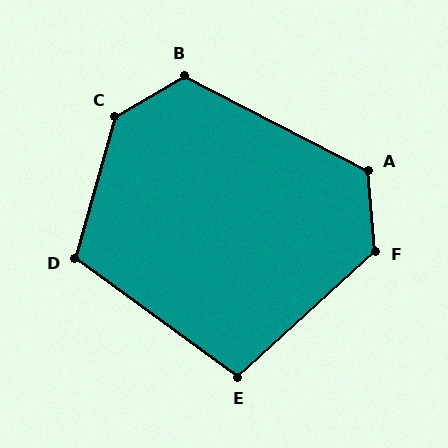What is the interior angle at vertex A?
Approximately 123 degrees (obtuse).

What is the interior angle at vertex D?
Approximately 110 degrees (obtuse).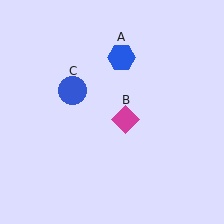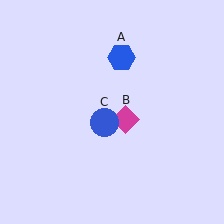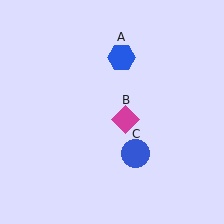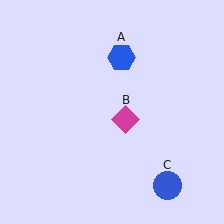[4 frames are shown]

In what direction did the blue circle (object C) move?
The blue circle (object C) moved down and to the right.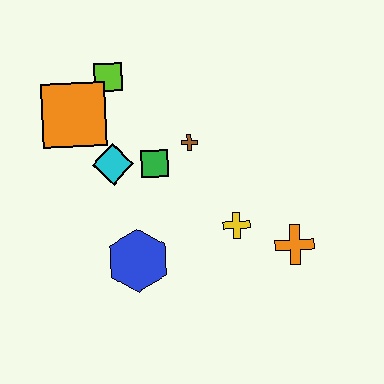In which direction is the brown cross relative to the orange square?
The brown cross is to the right of the orange square.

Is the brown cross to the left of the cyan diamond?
No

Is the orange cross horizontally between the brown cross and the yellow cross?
No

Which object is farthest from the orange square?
The orange cross is farthest from the orange square.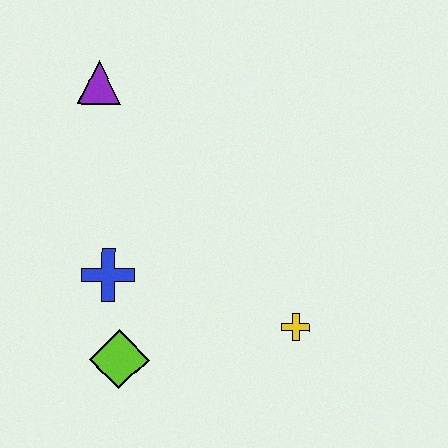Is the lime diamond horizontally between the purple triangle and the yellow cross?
Yes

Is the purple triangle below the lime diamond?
No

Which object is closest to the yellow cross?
The lime diamond is closest to the yellow cross.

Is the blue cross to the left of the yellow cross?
Yes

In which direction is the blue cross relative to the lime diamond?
The blue cross is above the lime diamond.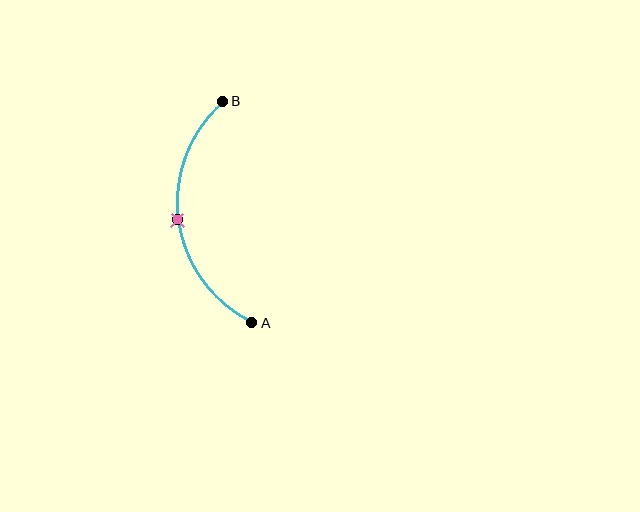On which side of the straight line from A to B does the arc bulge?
The arc bulges to the left of the straight line connecting A and B.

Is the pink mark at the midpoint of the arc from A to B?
Yes. The pink mark lies on the arc at equal arc-length from both A and B — it is the arc midpoint.